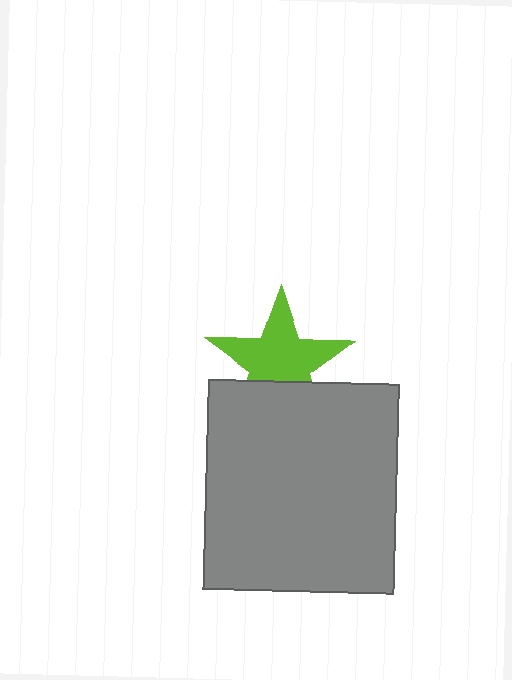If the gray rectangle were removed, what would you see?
You would see the complete lime star.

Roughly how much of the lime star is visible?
Most of it is visible (roughly 69%).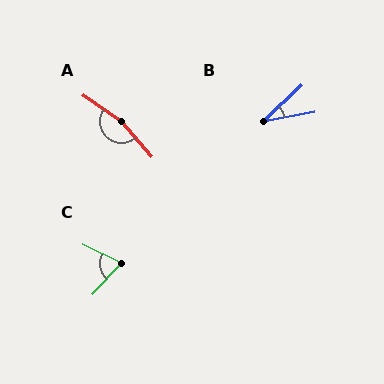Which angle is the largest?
A, at approximately 165 degrees.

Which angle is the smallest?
B, at approximately 33 degrees.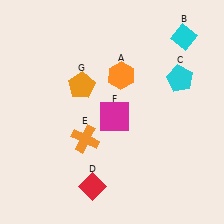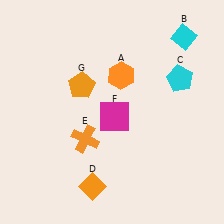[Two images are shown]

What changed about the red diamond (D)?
In Image 1, D is red. In Image 2, it changed to orange.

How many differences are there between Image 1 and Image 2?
There is 1 difference between the two images.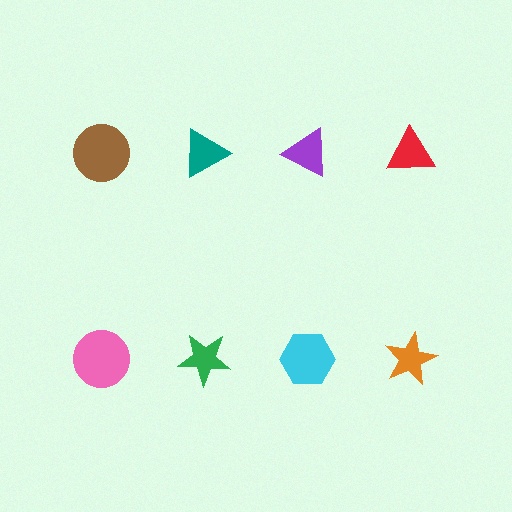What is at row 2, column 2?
A green star.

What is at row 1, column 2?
A teal triangle.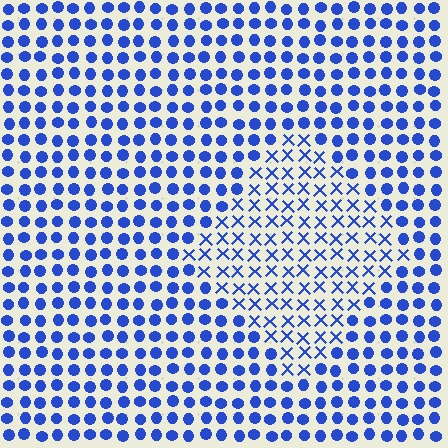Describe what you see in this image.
The image is filled with small blue elements arranged in a uniform grid. A diamond-shaped region contains X marks, while the surrounding area contains circles. The boundary is defined purely by the change in element shape.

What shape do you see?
I see a diamond.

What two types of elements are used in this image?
The image uses X marks inside the diamond region and circles outside it.